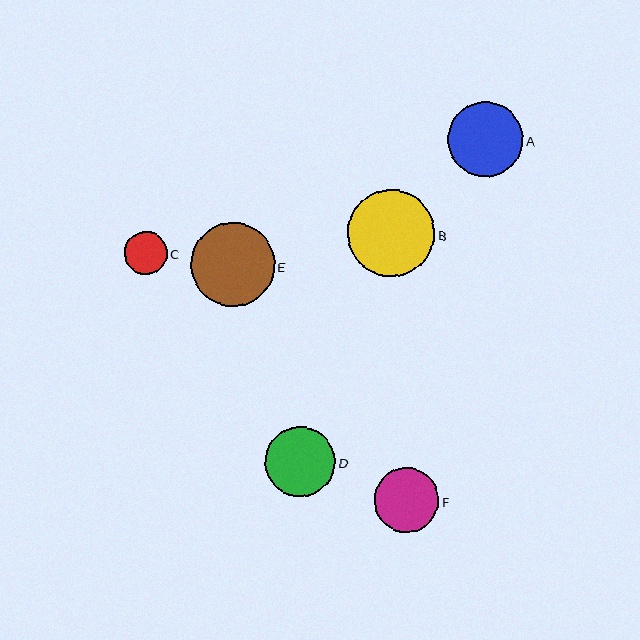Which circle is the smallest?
Circle C is the smallest with a size of approximately 43 pixels.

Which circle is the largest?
Circle B is the largest with a size of approximately 87 pixels.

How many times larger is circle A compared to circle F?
Circle A is approximately 1.2 times the size of circle F.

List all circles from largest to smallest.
From largest to smallest: B, E, A, D, F, C.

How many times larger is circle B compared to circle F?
Circle B is approximately 1.3 times the size of circle F.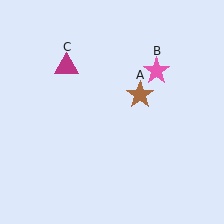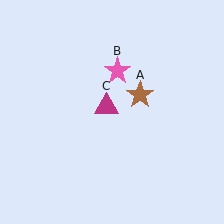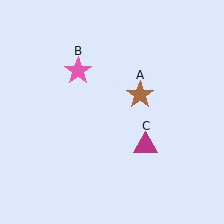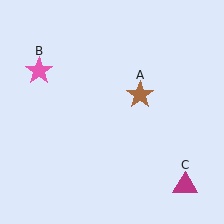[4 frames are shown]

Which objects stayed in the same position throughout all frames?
Brown star (object A) remained stationary.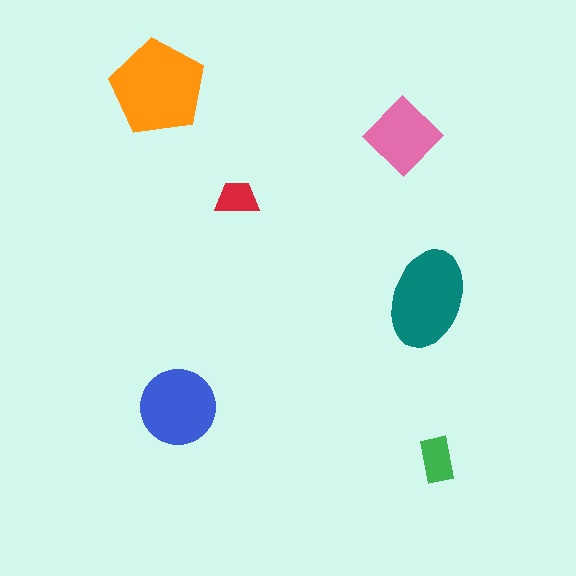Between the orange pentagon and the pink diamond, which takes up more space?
The orange pentagon.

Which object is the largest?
The orange pentagon.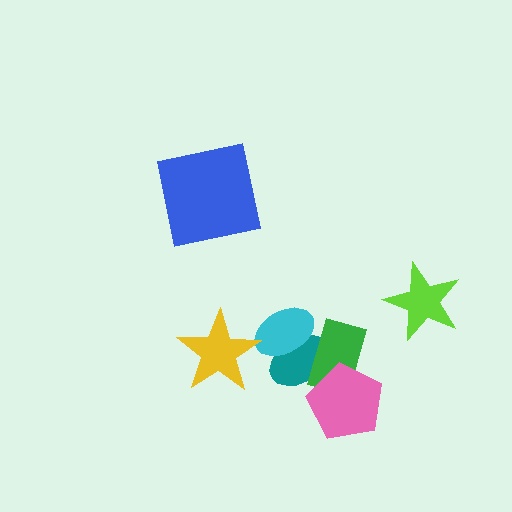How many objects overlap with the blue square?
0 objects overlap with the blue square.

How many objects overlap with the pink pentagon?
2 objects overlap with the pink pentagon.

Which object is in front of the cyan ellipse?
The yellow star is in front of the cyan ellipse.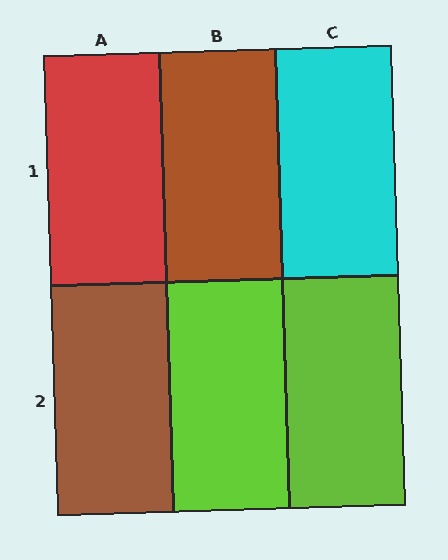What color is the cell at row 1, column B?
Brown.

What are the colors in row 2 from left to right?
Brown, lime, lime.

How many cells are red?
1 cell is red.